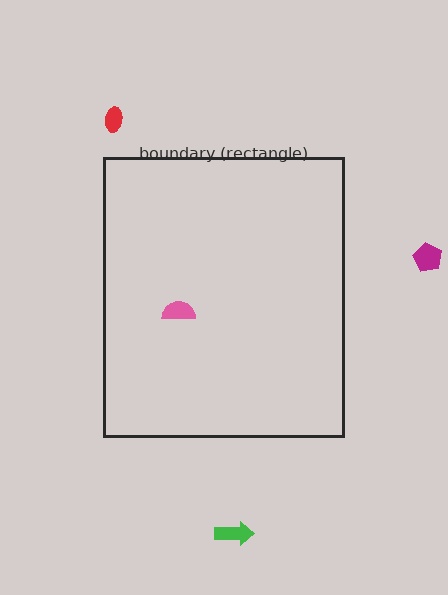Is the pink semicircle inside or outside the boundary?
Inside.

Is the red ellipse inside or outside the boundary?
Outside.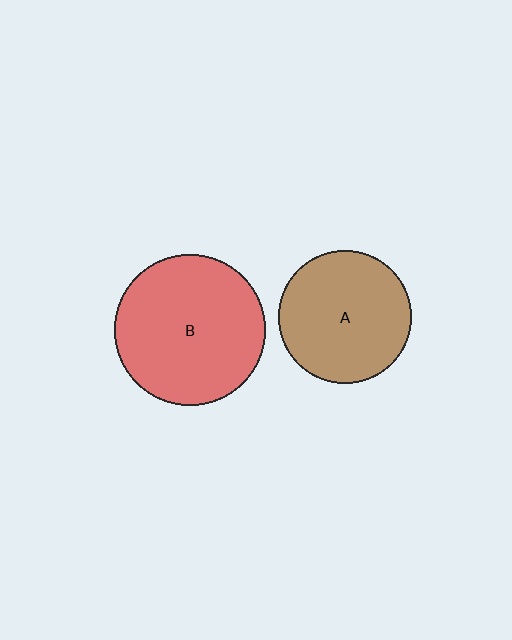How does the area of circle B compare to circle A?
Approximately 1.3 times.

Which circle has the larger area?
Circle B (red).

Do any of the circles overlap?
No, none of the circles overlap.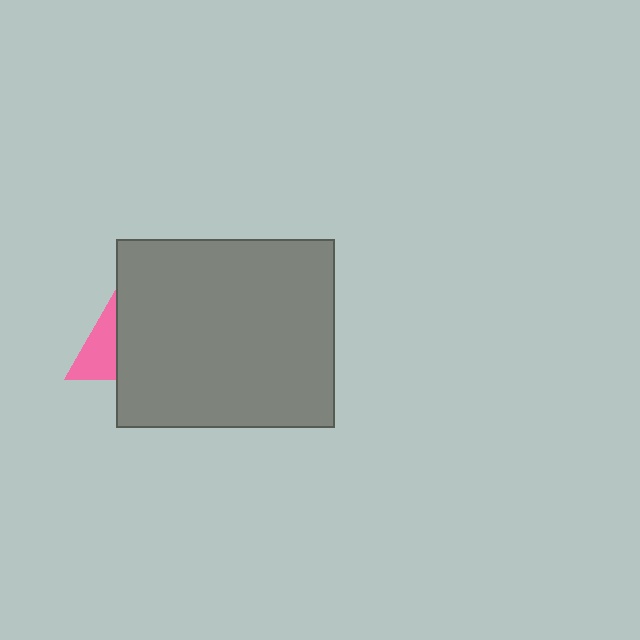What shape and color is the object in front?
The object in front is a gray rectangle.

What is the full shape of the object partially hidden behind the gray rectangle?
The partially hidden object is a pink triangle.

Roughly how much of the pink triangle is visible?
A small part of it is visible (roughly 43%).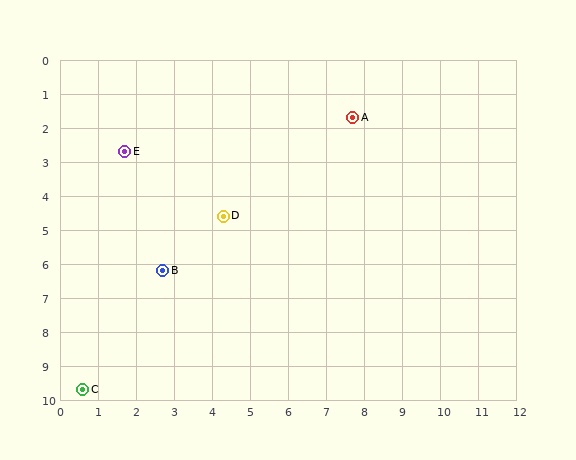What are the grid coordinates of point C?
Point C is at approximately (0.6, 9.7).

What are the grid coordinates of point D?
Point D is at approximately (4.3, 4.6).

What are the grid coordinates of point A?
Point A is at approximately (7.7, 1.7).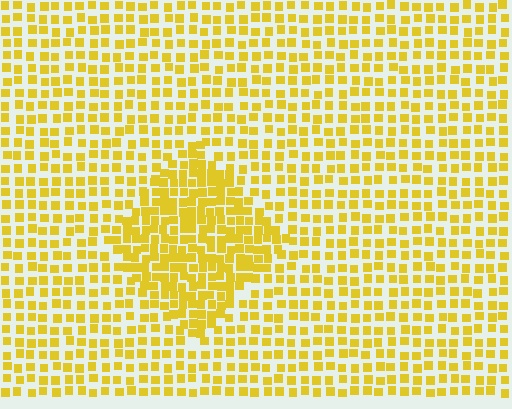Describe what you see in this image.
The image contains small yellow elements arranged at two different densities. A diamond-shaped region is visible where the elements are more densely packed than the surrounding area.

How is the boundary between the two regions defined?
The boundary is defined by a change in element density (approximately 1.8x ratio). All elements are the same color, size, and shape.